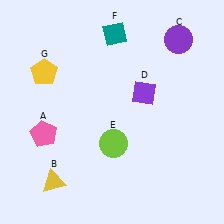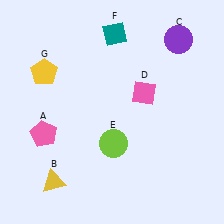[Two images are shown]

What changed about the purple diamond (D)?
In Image 1, D is purple. In Image 2, it changed to pink.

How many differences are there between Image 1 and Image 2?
There is 1 difference between the two images.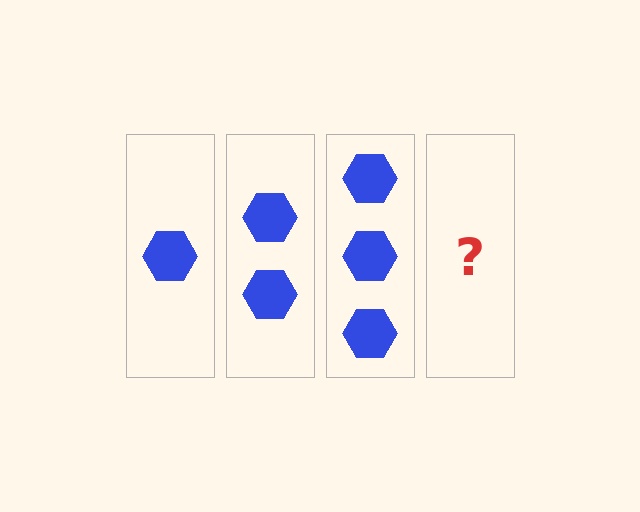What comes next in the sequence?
The next element should be 4 hexagons.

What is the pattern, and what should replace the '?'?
The pattern is that each step adds one more hexagon. The '?' should be 4 hexagons.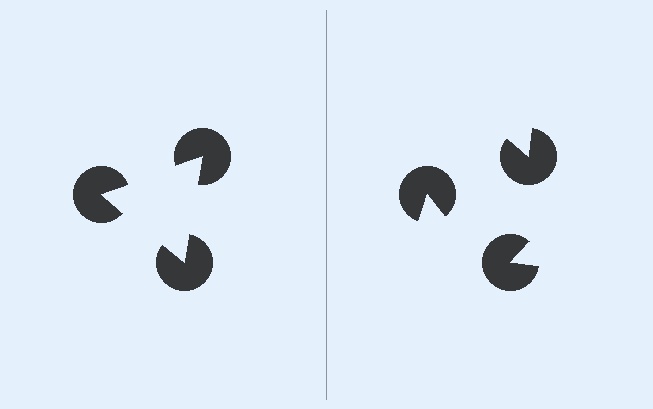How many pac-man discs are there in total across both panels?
6 — 3 on each side.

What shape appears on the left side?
An illusory triangle.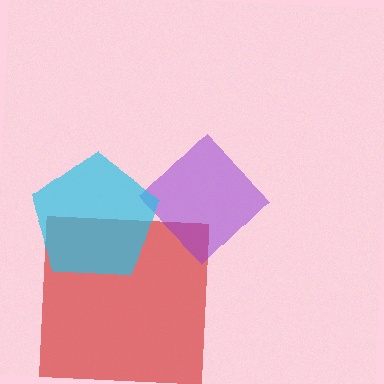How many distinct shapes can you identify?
There are 3 distinct shapes: a red square, a purple diamond, a cyan pentagon.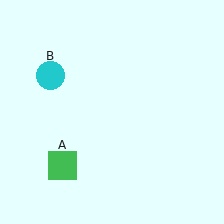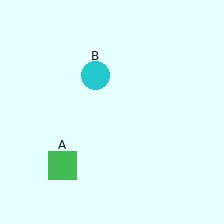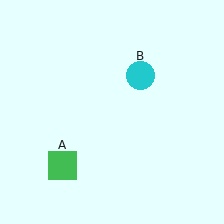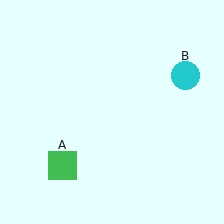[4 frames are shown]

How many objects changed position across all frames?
1 object changed position: cyan circle (object B).